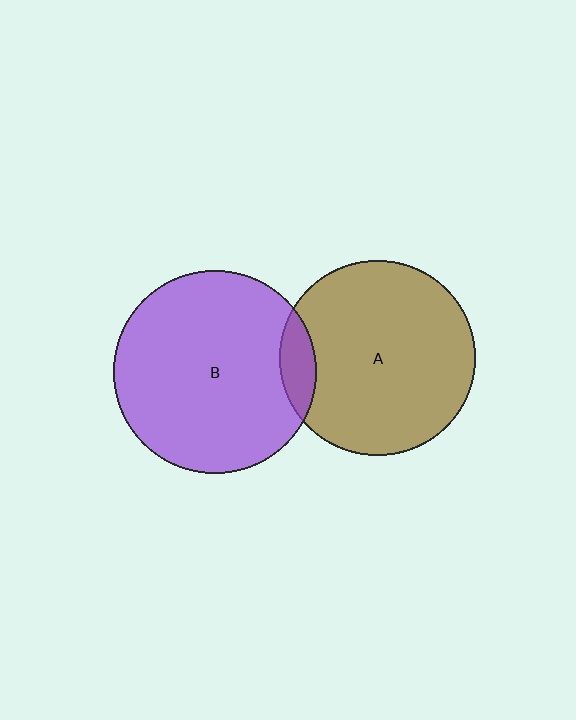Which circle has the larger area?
Circle B (purple).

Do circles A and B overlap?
Yes.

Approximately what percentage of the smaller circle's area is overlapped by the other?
Approximately 10%.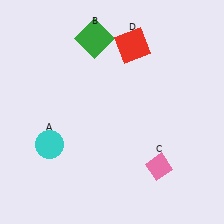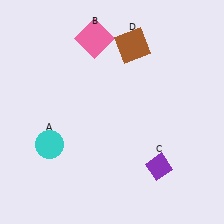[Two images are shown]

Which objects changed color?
B changed from green to pink. C changed from pink to purple. D changed from red to brown.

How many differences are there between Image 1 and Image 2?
There are 3 differences between the two images.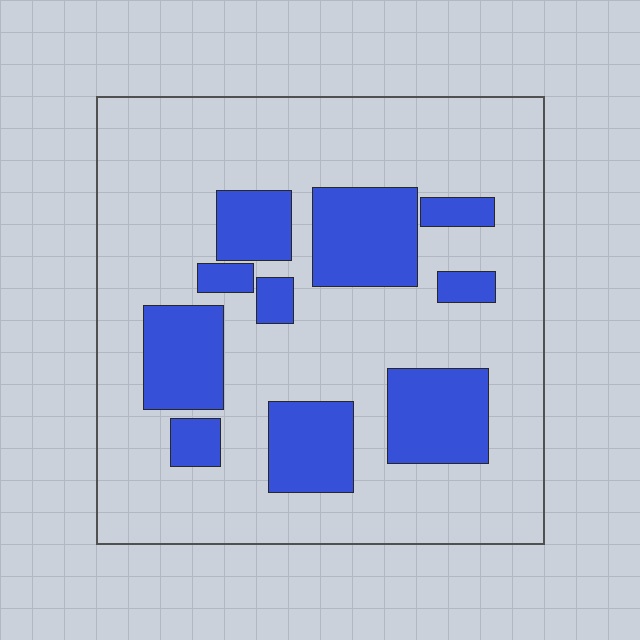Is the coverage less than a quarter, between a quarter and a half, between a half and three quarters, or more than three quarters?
Between a quarter and a half.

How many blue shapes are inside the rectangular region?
10.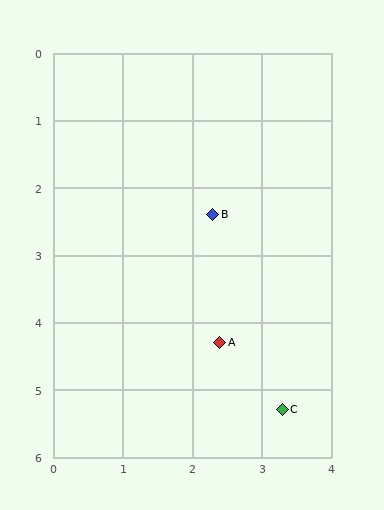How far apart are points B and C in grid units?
Points B and C are about 3.1 grid units apart.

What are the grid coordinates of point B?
Point B is at approximately (2.3, 2.4).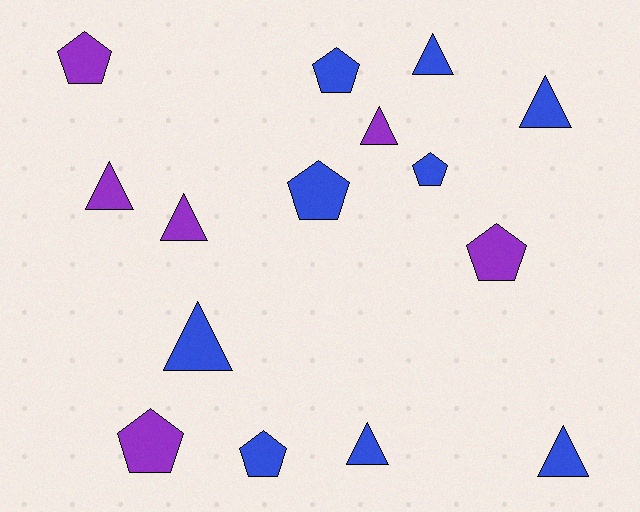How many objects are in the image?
There are 15 objects.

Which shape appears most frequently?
Triangle, with 8 objects.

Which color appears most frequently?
Blue, with 9 objects.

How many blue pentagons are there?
There are 4 blue pentagons.